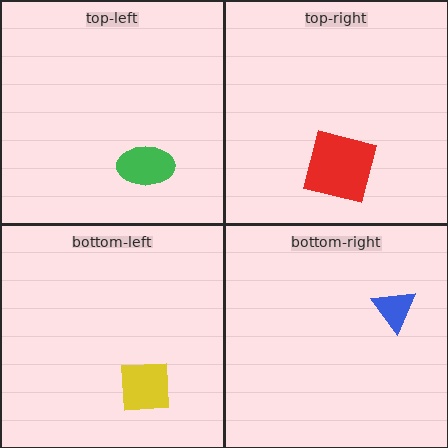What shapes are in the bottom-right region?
The blue triangle.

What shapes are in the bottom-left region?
The yellow square.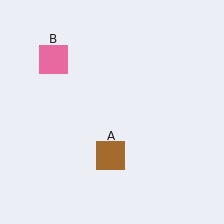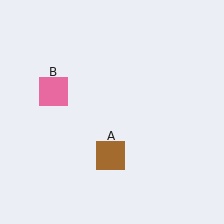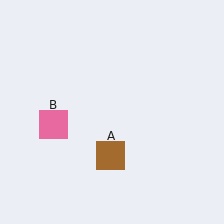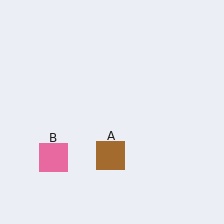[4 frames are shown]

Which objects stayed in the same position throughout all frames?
Brown square (object A) remained stationary.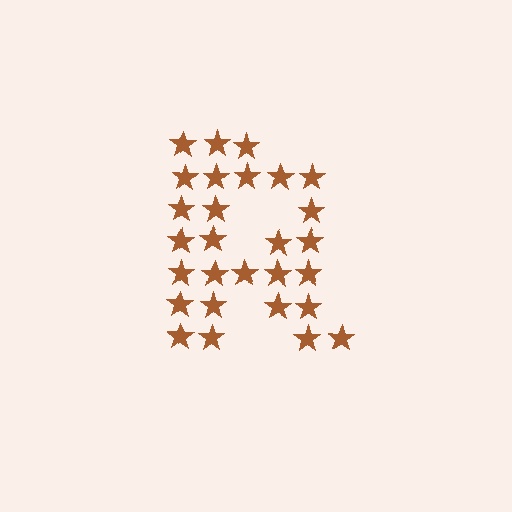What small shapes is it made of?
It is made of small stars.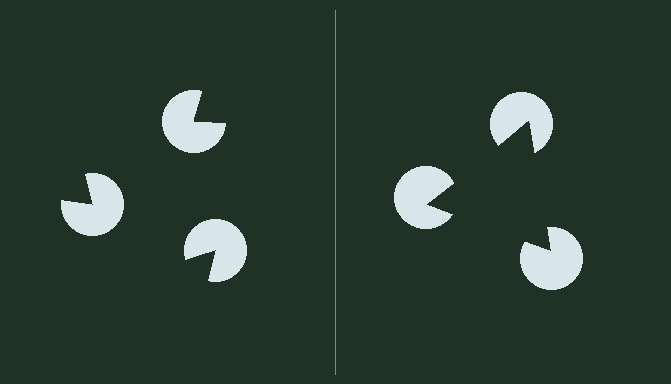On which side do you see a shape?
An illusory triangle appears on the right side. On the left side the wedge cuts are rotated, so no coherent shape forms.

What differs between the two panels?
The pac-man discs are positioned identically on both sides; only the wedge orientations differ. On the right they align to a triangle; on the left they are misaligned.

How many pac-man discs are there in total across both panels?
6 — 3 on each side.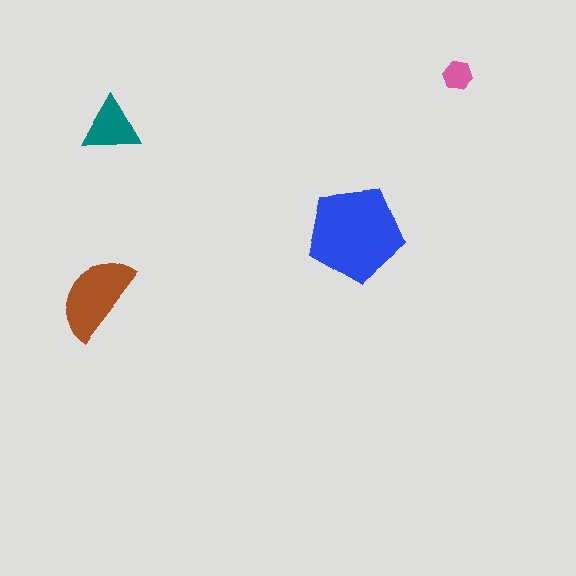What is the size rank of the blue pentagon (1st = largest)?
1st.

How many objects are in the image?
There are 4 objects in the image.